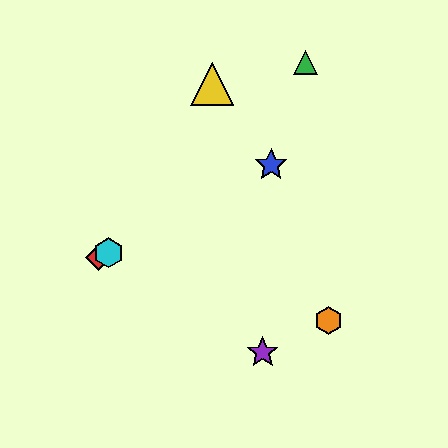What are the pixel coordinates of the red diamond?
The red diamond is at (99, 258).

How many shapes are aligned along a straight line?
3 shapes (the red diamond, the blue star, the cyan hexagon) are aligned along a straight line.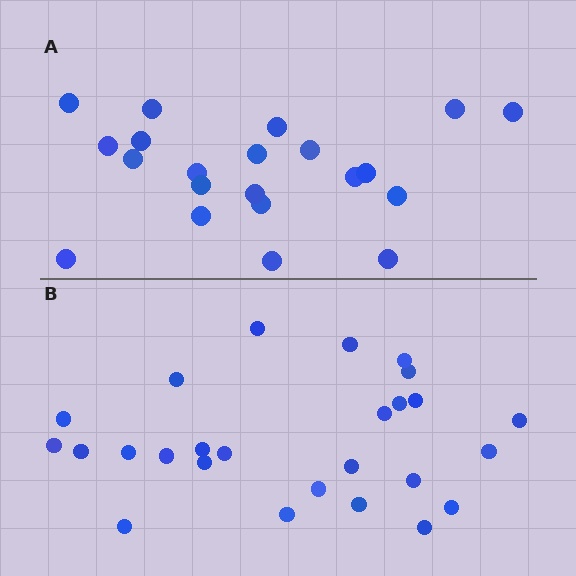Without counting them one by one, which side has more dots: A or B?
Region B (the bottom region) has more dots.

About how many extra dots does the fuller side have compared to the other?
Region B has about 5 more dots than region A.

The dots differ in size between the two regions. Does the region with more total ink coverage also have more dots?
No. Region A has more total ink coverage because its dots are larger, but region B actually contains more individual dots. Total area can be misleading — the number of items is what matters here.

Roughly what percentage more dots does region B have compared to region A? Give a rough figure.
About 25% more.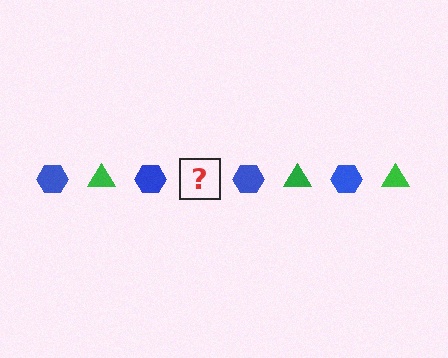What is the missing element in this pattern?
The missing element is a green triangle.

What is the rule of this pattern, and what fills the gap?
The rule is that the pattern alternates between blue hexagon and green triangle. The gap should be filled with a green triangle.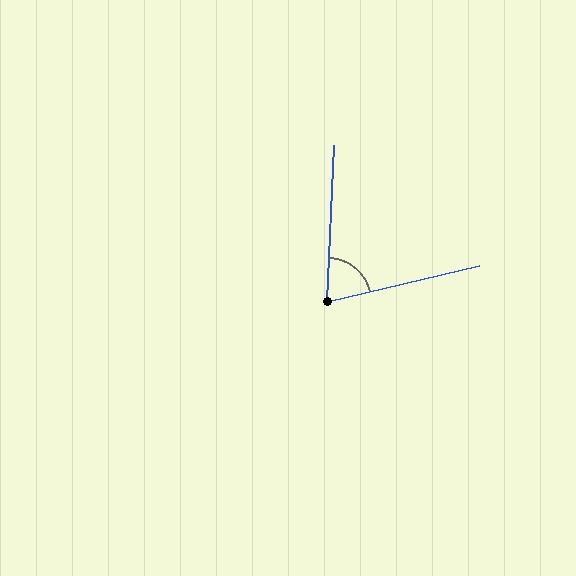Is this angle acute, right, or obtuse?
It is acute.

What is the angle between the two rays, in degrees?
Approximately 74 degrees.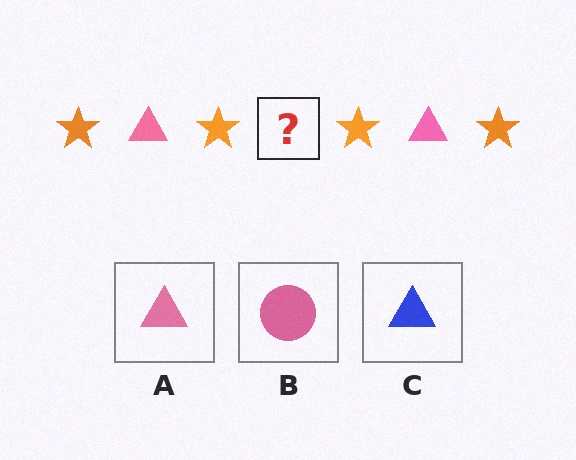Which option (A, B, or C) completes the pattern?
A.